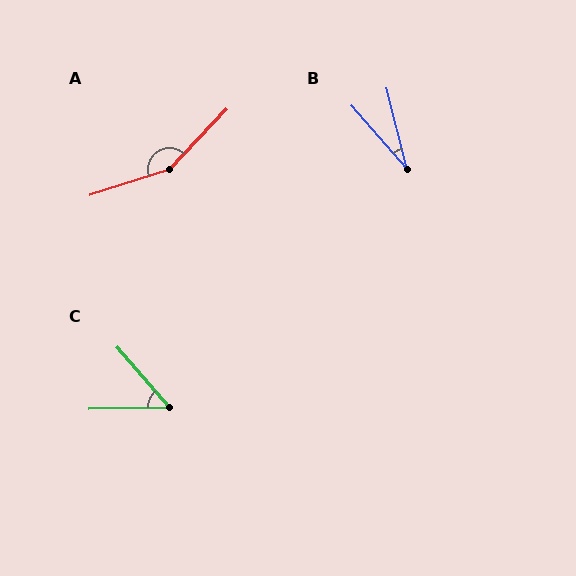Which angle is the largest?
A, at approximately 152 degrees.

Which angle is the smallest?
B, at approximately 27 degrees.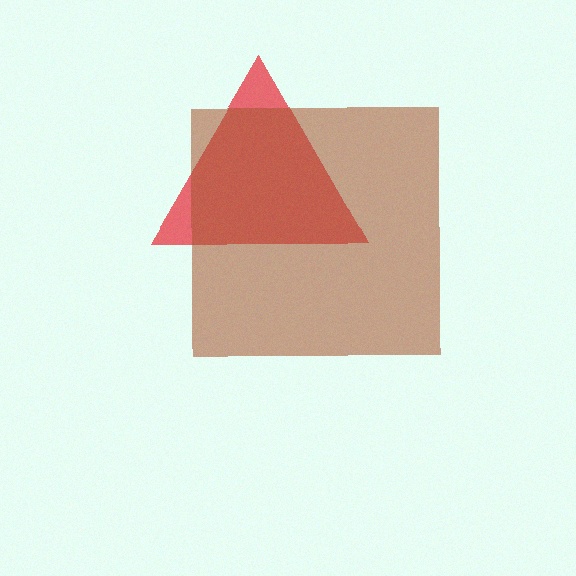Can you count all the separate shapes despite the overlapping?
Yes, there are 2 separate shapes.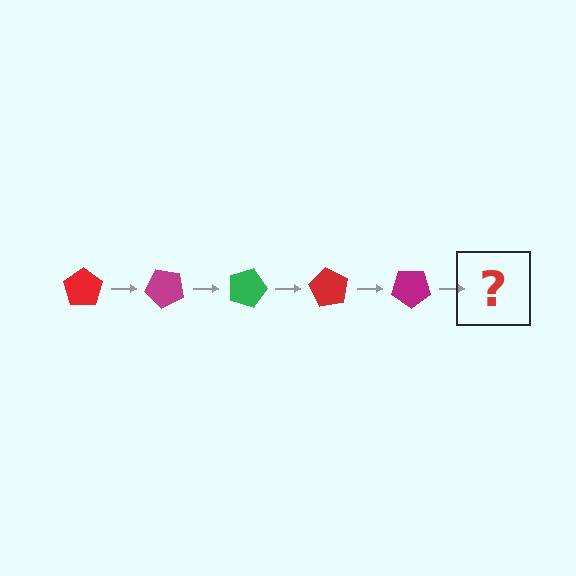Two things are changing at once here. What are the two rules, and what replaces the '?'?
The two rules are that it rotates 45 degrees each step and the color cycles through red, magenta, and green. The '?' should be a green pentagon, rotated 225 degrees from the start.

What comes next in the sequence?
The next element should be a green pentagon, rotated 225 degrees from the start.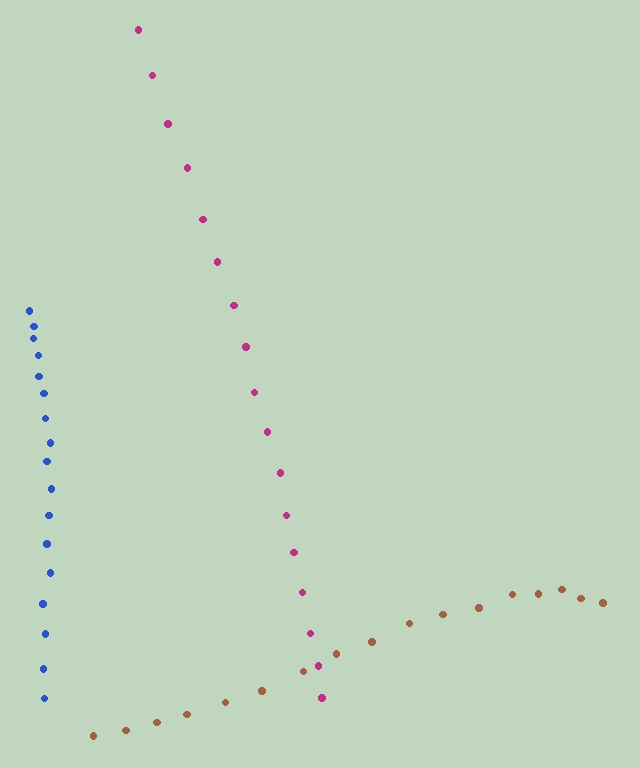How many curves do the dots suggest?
There are 3 distinct paths.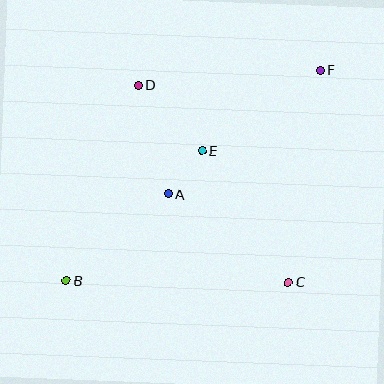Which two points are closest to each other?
Points A and E are closest to each other.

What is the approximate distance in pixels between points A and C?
The distance between A and C is approximately 149 pixels.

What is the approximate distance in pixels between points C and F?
The distance between C and F is approximately 215 pixels.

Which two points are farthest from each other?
Points B and F are farthest from each other.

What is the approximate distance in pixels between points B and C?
The distance between B and C is approximately 222 pixels.